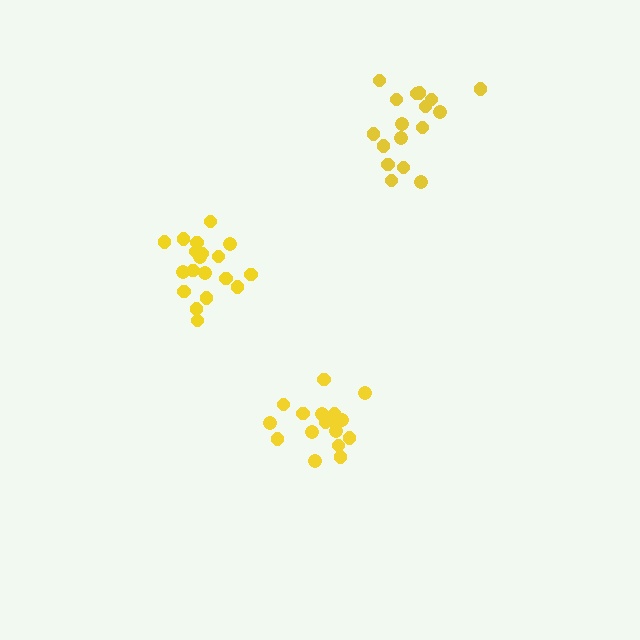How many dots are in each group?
Group 1: 17 dots, Group 2: 17 dots, Group 3: 19 dots (53 total).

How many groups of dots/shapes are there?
There are 3 groups.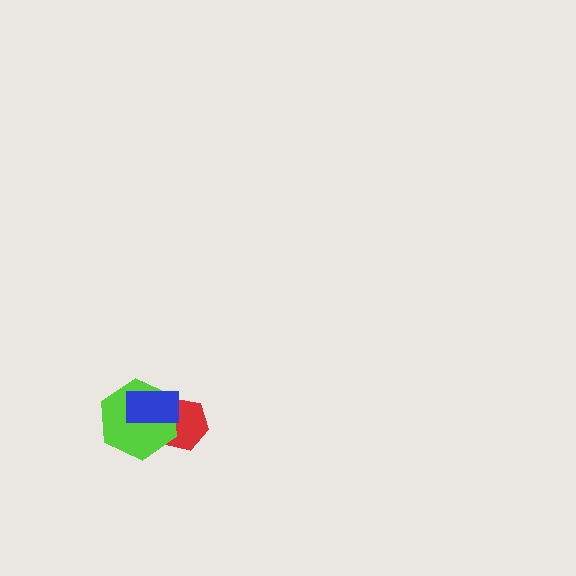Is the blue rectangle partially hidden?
No, no other shape covers it.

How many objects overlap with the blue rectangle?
2 objects overlap with the blue rectangle.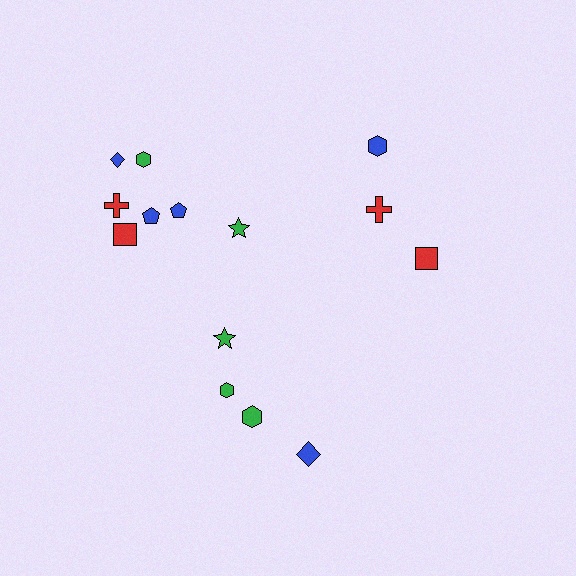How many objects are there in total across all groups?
There are 14 objects.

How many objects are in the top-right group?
There are 3 objects.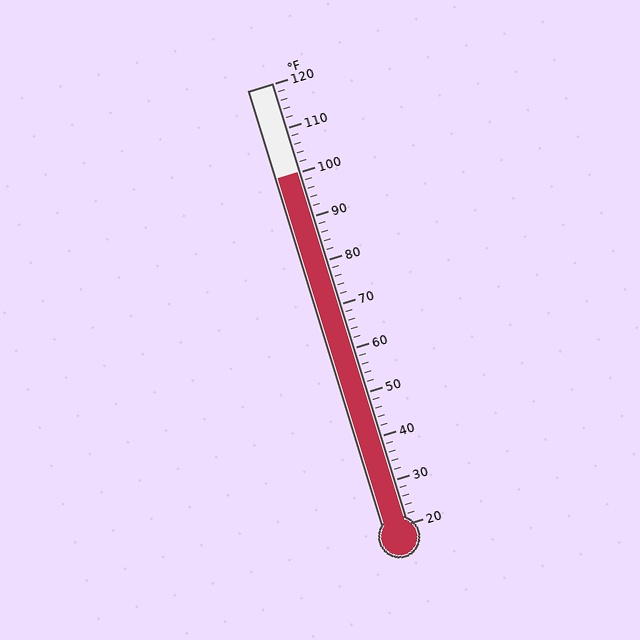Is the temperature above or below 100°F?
The temperature is at 100°F.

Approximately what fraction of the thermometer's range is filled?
The thermometer is filled to approximately 80% of its range.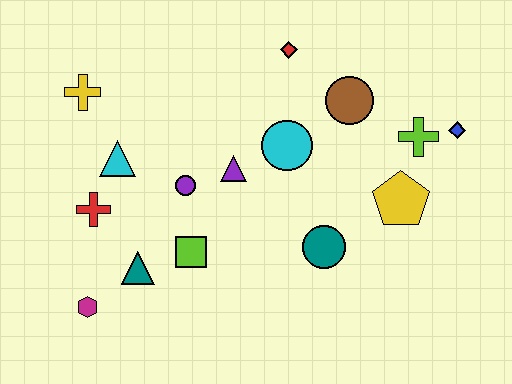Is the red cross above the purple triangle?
No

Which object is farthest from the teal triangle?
The blue diamond is farthest from the teal triangle.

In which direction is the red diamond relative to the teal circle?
The red diamond is above the teal circle.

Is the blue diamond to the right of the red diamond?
Yes